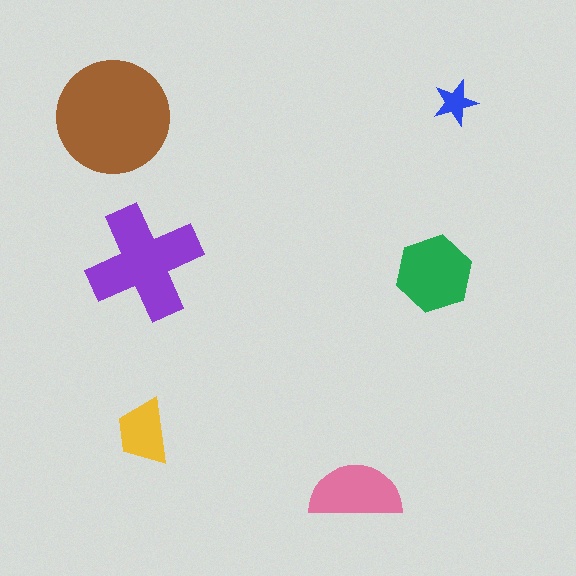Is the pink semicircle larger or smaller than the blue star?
Larger.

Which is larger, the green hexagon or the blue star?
The green hexagon.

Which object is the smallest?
The blue star.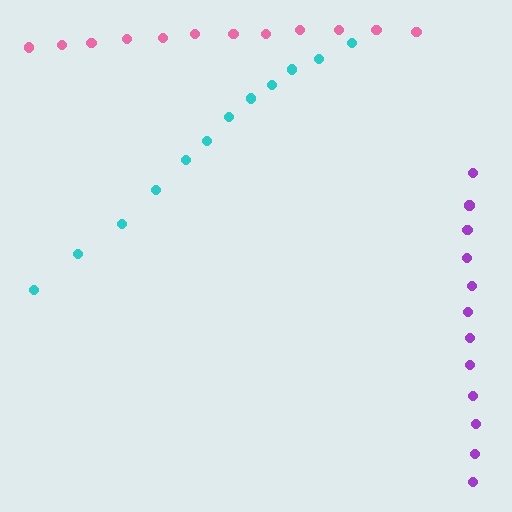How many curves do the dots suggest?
There are 3 distinct paths.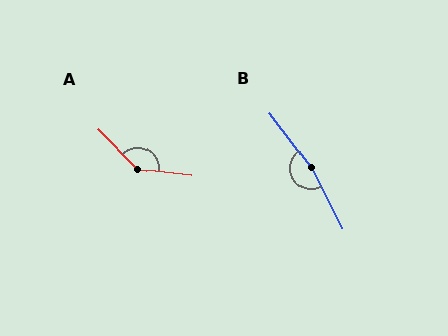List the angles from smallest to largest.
A (141°), B (169°).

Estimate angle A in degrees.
Approximately 141 degrees.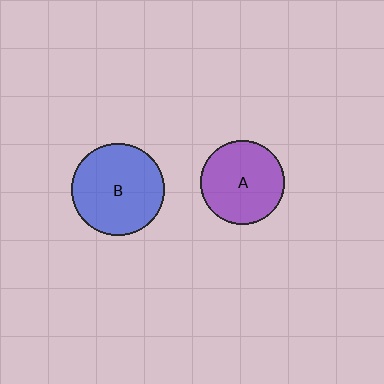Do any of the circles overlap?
No, none of the circles overlap.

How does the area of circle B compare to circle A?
Approximately 1.2 times.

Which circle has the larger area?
Circle B (blue).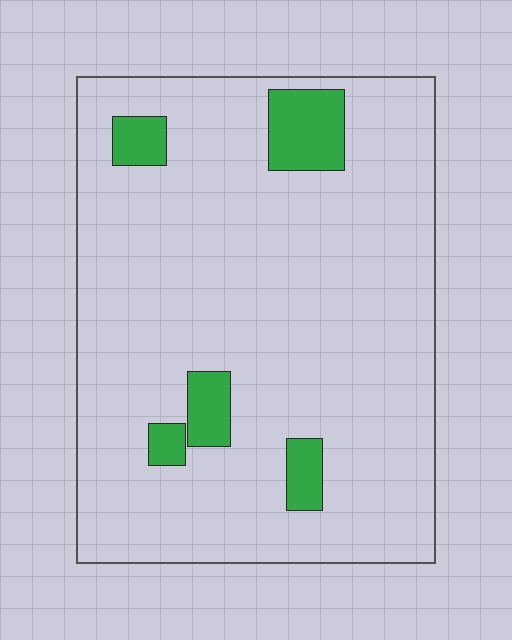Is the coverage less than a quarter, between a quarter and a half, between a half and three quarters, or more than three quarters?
Less than a quarter.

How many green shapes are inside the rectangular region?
5.